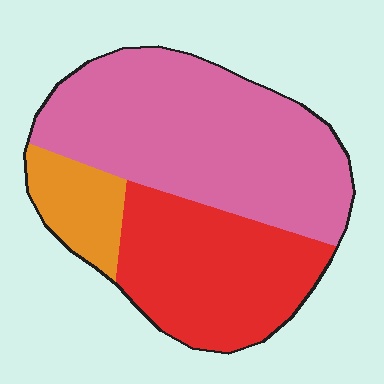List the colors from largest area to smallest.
From largest to smallest: pink, red, orange.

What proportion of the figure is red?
Red takes up between a third and a half of the figure.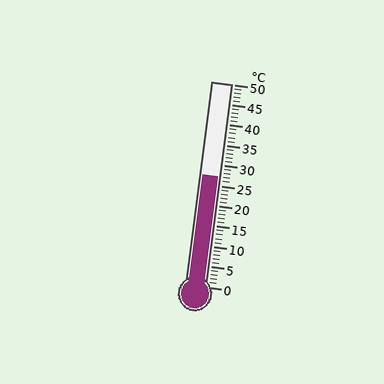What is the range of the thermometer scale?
The thermometer scale ranges from 0°C to 50°C.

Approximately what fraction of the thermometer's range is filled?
The thermometer is filled to approximately 55% of its range.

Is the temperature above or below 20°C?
The temperature is above 20°C.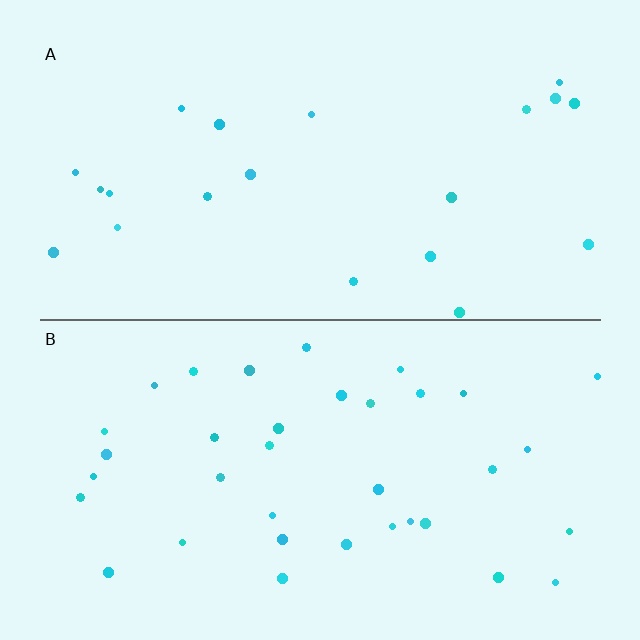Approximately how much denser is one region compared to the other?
Approximately 1.7× — region B over region A.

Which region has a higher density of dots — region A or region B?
B (the bottom).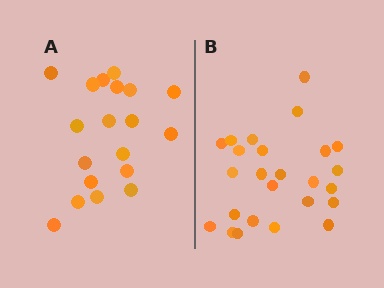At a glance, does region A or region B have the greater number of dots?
Region B (the right region) has more dots.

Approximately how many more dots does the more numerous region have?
Region B has about 6 more dots than region A.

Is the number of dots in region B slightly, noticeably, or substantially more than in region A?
Region B has noticeably more, but not dramatically so. The ratio is roughly 1.3 to 1.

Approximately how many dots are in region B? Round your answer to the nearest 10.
About 20 dots. (The exact count is 25, which rounds to 20.)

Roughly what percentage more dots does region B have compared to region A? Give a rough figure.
About 30% more.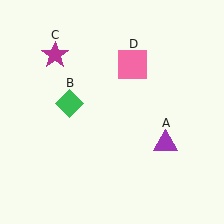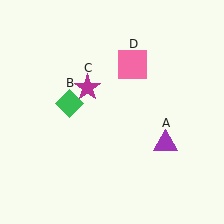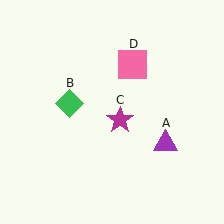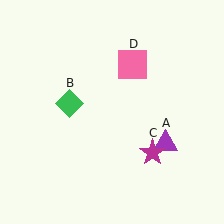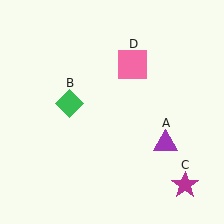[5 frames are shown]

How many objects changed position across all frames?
1 object changed position: magenta star (object C).